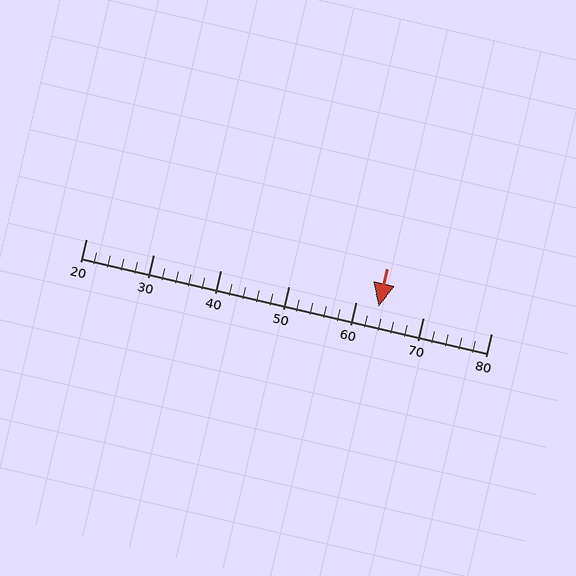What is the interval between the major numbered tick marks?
The major tick marks are spaced 10 units apart.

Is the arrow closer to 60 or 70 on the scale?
The arrow is closer to 60.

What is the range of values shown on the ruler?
The ruler shows values from 20 to 80.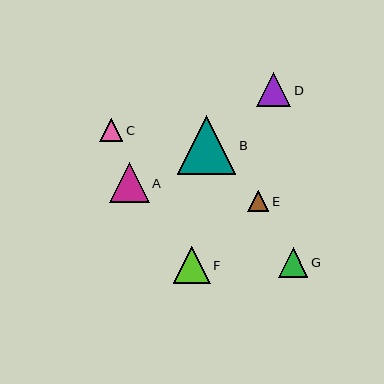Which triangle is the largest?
Triangle B is the largest with a size of approximately 59 pixels.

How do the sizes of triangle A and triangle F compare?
Triangle A and triangle F are approximately the same size.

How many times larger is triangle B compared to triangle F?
Triangle B is approximately 1.6 times the size of triangle F.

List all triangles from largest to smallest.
From largest to smallest: B, A, F, D, G, C, E.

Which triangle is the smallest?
Triangle E is the smallest with a size of approximately 22 pixels.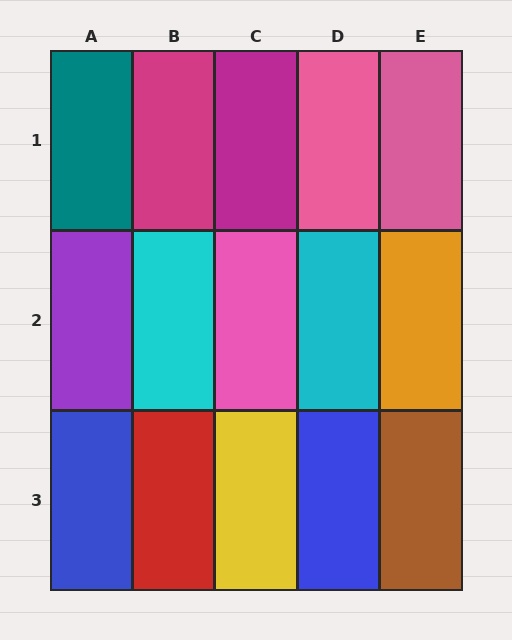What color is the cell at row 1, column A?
Teal.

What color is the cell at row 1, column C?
Magenta.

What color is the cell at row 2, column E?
Orange.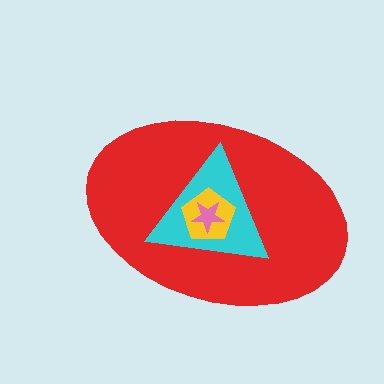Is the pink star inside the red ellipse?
Yes.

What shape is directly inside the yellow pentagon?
The pink star.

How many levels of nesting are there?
4.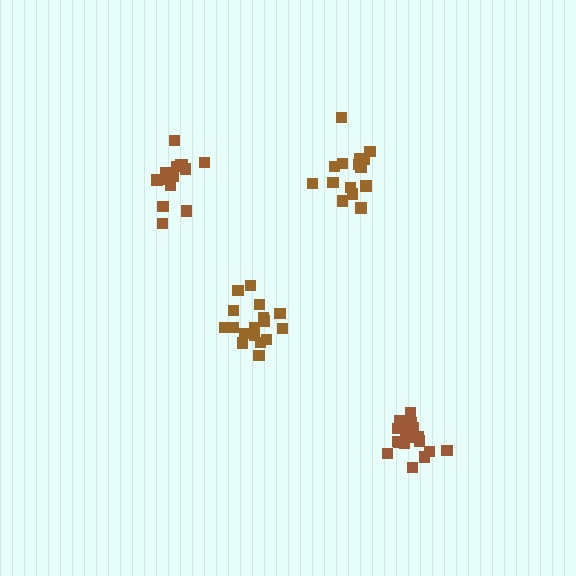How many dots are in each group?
Group 1: 14 dots, Group 2: 15 dots, Group 3: 19 dots, Group 4: 18 dots (66 total).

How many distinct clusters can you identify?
There are 4 distinct clusters.